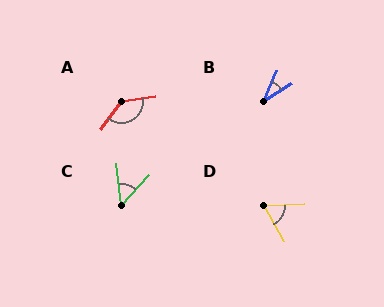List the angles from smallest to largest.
B (34°), C (48°), D (64°), A (134°).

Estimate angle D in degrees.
Approximately 64 degrees.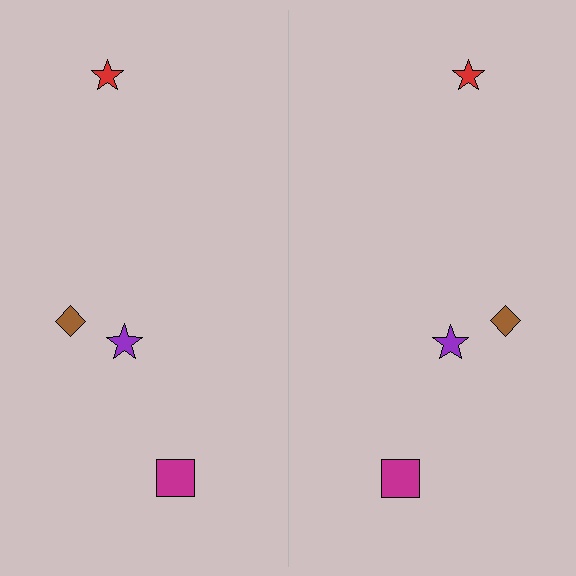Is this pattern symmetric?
Yes, this pattern has bilateral (reflection) symmetry.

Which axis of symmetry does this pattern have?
The pattern has a vertical axis of symmetry running through the center of the image.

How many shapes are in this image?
There are 8 shapes in this image.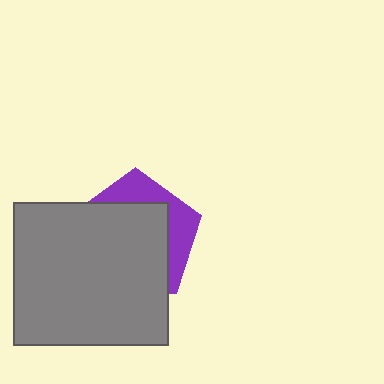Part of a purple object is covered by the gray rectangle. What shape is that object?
It is a pentagon.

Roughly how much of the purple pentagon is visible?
A small part of it is visible (roughly 30%).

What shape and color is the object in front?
The object in front is a gray rectangle.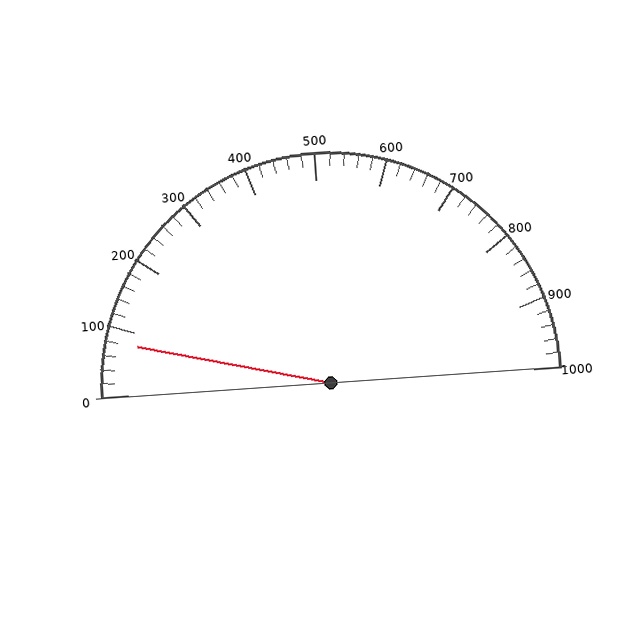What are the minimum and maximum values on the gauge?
The gauge ranges from 0 to 1000.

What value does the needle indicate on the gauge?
The needle indicates approximately 80.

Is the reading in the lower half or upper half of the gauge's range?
The reading is in the lower half of the range (0 to 1000).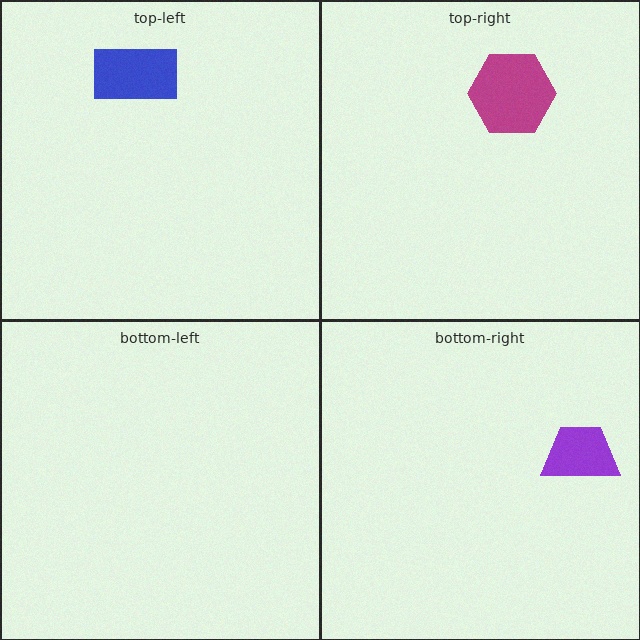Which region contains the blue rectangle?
The top-left region.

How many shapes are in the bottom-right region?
1.